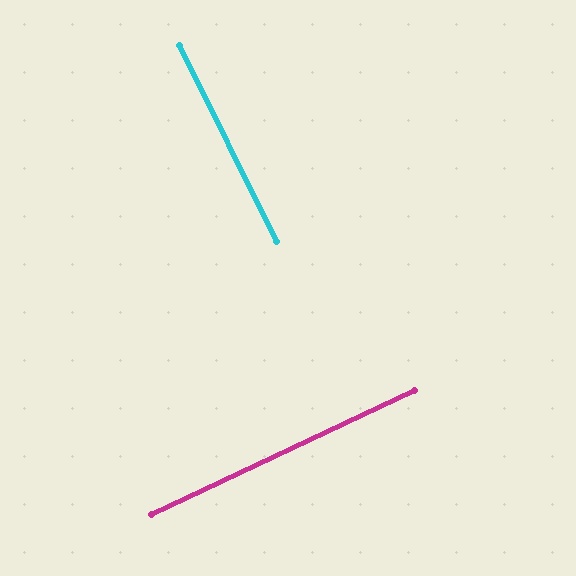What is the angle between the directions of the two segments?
Approximately 89 degrees.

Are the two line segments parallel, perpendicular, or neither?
Perpendicular — they meet at approximately 89°.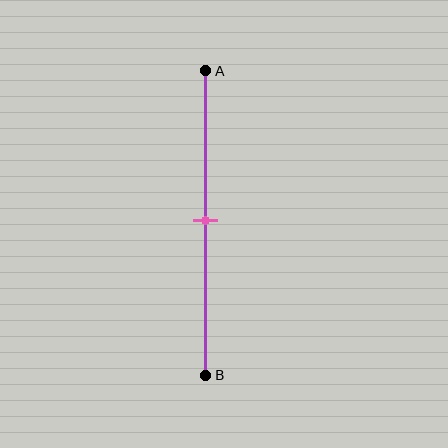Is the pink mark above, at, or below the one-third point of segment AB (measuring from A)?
The pink mark is below the one-third point of segment AB.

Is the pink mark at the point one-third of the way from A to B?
No, the mark is at about 50% from A, not at the 33% one-third point.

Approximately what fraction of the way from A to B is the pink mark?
The pink mark is approximately 50% of the way from A to B.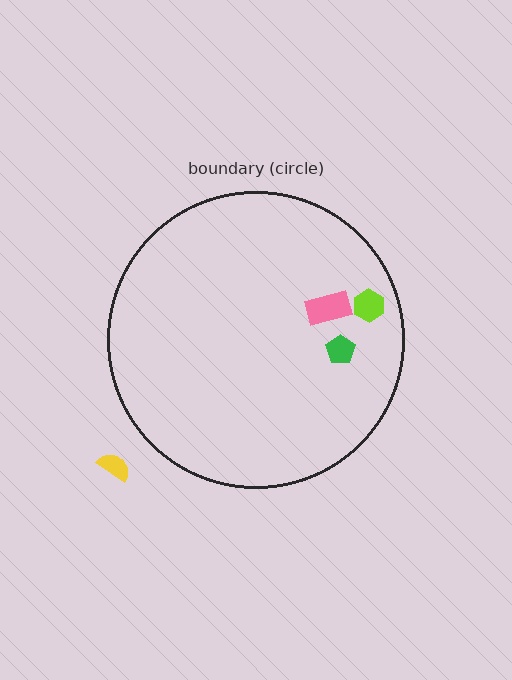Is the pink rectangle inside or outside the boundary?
Inside.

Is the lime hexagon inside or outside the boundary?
Inside.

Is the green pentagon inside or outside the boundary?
Inside.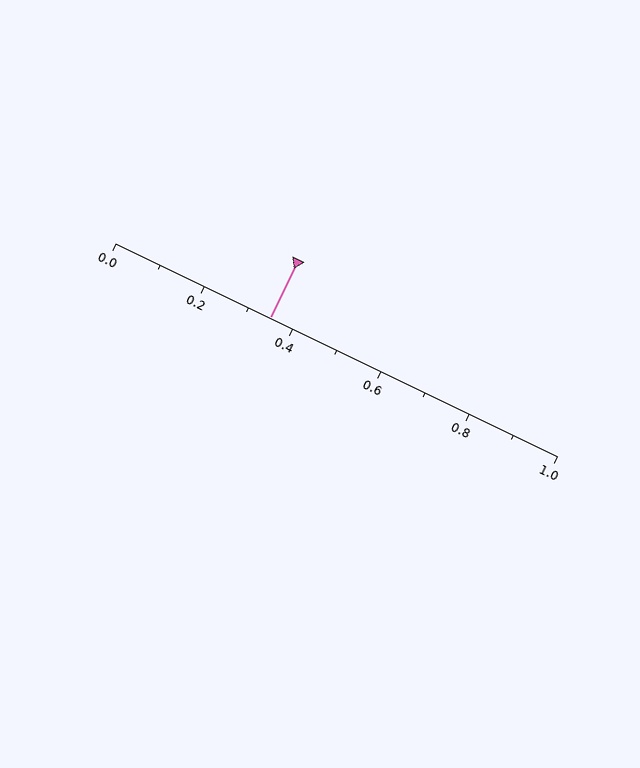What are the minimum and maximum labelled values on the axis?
The axis runs from 0.0 to 1.0.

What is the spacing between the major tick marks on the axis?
The major ticks are spaced 0.2 apart.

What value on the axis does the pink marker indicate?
The marker indicates approximately 0.35.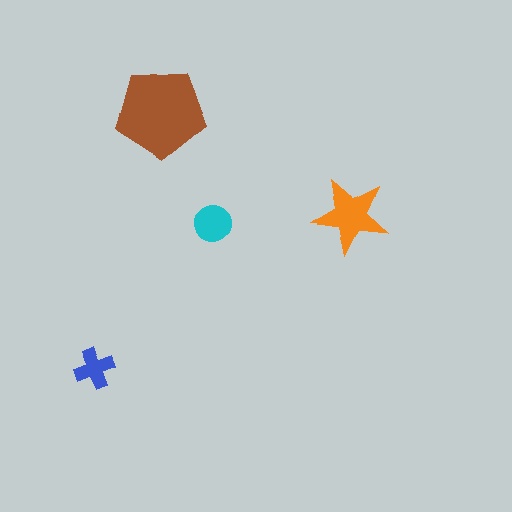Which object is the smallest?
The blue cross.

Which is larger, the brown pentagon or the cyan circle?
The brown pentagon.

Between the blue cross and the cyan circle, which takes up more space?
The cyan circle.